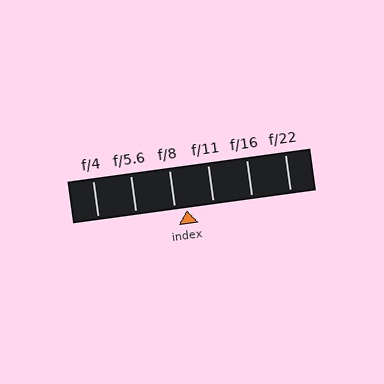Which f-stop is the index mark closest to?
The index mark is closest to f/8.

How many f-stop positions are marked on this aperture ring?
There are 6 f-stop positions marked.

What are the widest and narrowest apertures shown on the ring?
The widest aperture shown is f/4 and the narrowest is f/22.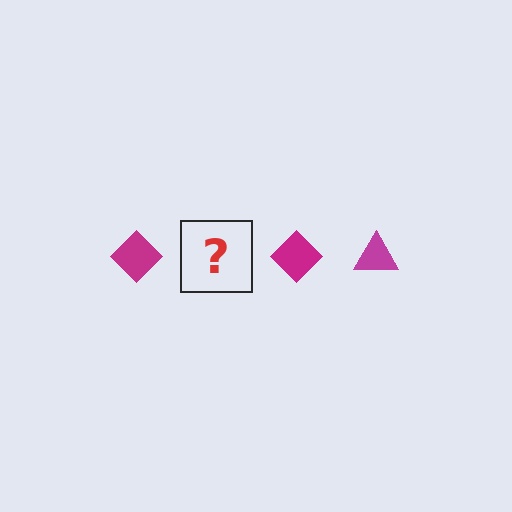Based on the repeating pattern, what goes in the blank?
The blank should be a magenta triangle.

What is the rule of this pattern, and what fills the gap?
The rule is that the pattern cycles through diamond, triangle shapes in magenta. The gap should be filled with a magenta triangle.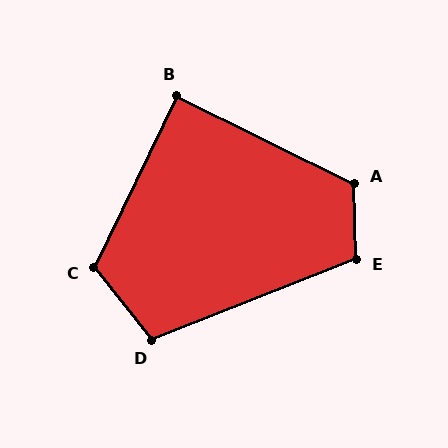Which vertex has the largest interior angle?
A, at approximately 117 degrees.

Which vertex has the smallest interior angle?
B, at approximately 89 degrees.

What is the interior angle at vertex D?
Approximately 107 degrees (obtuse).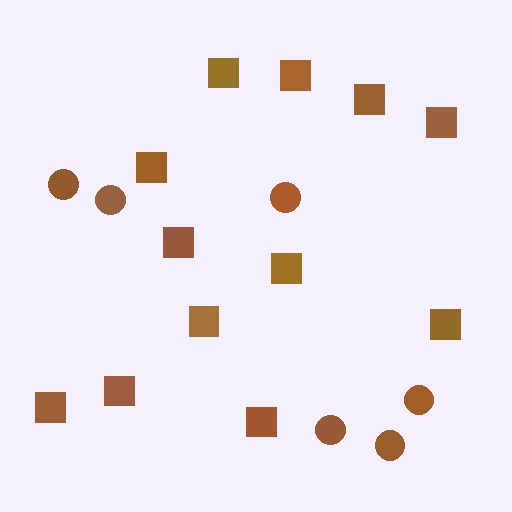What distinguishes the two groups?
There are 2 groups: one group of squares (12) and one group of circles (6).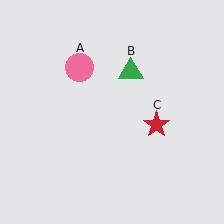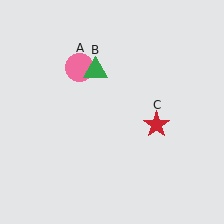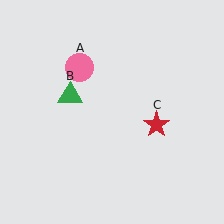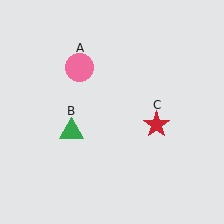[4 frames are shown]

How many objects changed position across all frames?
1 object changed position: green triangle (object B).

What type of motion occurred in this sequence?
The green triangle (object B) rotated counterclockwise around the center of the scene.